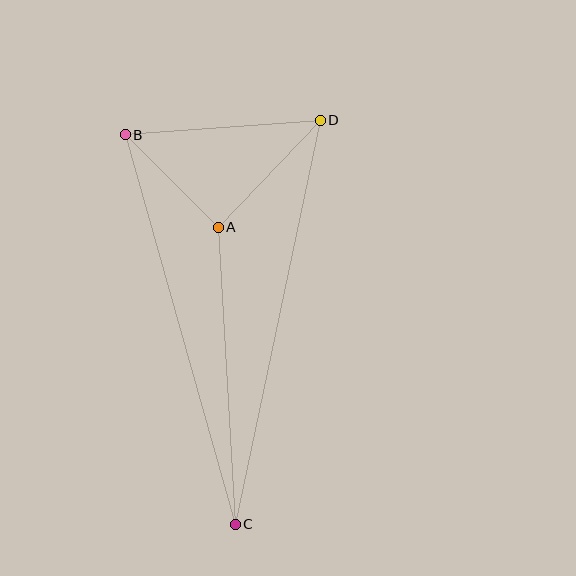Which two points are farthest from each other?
Points C and D are farthest from each other.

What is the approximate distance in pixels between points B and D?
The distance between B and D is approximately 195 pixels.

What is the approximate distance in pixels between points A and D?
The distance between A and D is approximately 148 pixels.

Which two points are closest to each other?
Points A and B are closest to each other.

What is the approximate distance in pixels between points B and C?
The distance between B and C is approximately 405 pixels.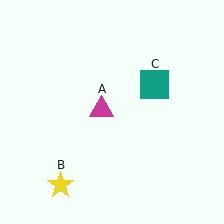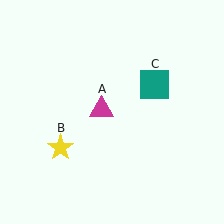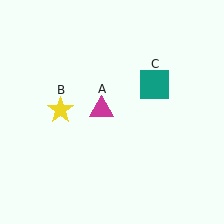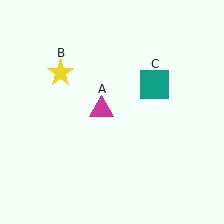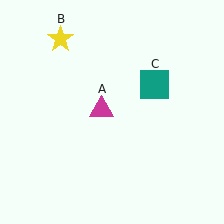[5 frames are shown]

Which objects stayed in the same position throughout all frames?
Magenta triangle (object A) and teal square (object C) remained stationary.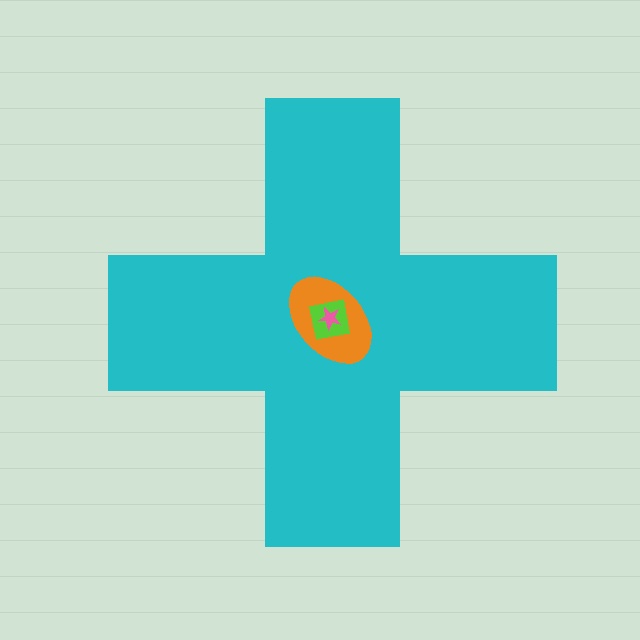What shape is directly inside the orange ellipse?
The lime square.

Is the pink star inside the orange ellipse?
Yes.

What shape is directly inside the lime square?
The pink star.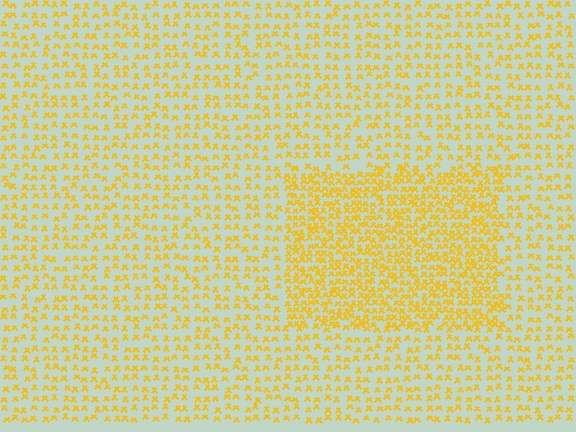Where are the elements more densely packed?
The elements are more densely packed inside the rectangle boundary.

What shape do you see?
I see a rectangle.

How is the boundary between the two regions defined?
The boundary is defined by a change in element density (approximately 2.0x ratio). All elements are the same color, size, and shape.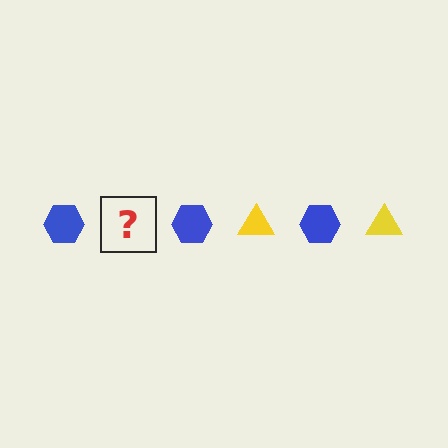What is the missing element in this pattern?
The missing element is a yellow triangle.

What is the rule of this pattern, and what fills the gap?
The rule is that the pattern alternates between blue hexagon and yellow triangle. The gap should be filled with a yellow triangle.